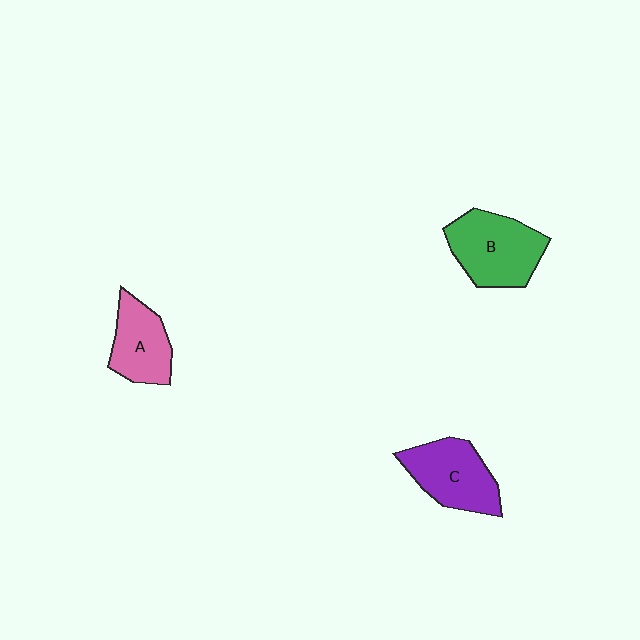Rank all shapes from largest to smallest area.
From largest to smallest: B (green), C (purple), A (pink).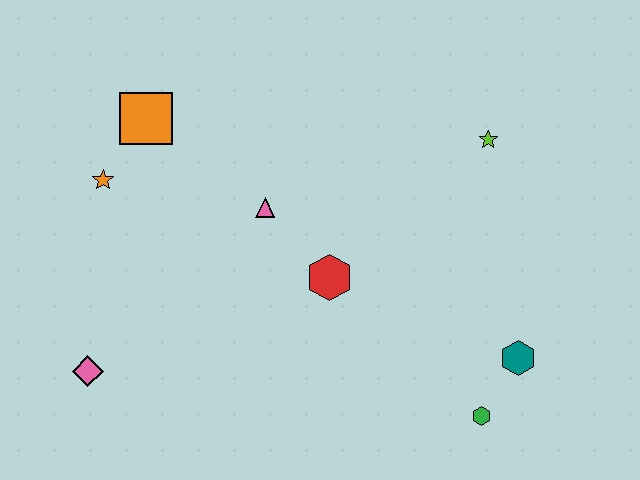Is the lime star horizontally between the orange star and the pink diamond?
No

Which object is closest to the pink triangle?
The red hexagon is closest to the pink triangle.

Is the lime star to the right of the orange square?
Yes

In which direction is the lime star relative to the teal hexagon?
The lime star is above the teal hexagon.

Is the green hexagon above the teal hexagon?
No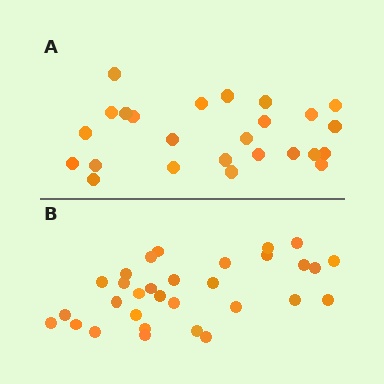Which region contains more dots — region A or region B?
Region B (the bottom region) has more dots.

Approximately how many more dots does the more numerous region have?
Region B has about 6 more dots than region A.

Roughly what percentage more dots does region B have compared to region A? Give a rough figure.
About 25% more.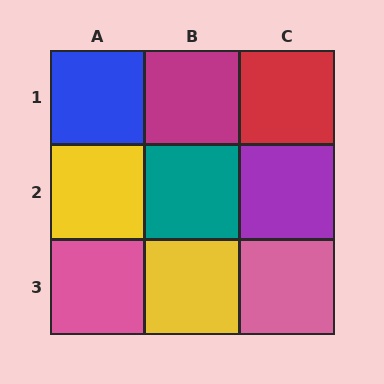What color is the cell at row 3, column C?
Pink.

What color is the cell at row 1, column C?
Red.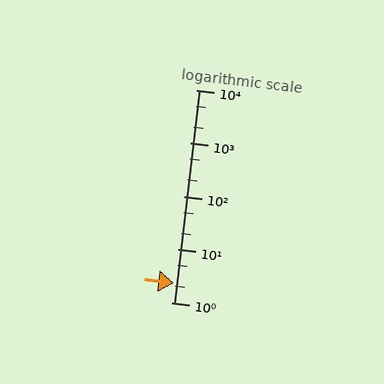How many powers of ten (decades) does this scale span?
The scale spans 4 decades, from 1 to 10000.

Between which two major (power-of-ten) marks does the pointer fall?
The pointer is between 1 and 10.